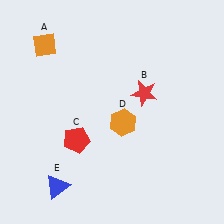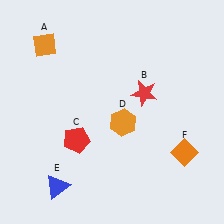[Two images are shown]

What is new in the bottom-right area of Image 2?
An orange diamond (F) was added in the bottom-right area of Image 2.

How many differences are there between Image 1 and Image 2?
There is 1 difference between the two images.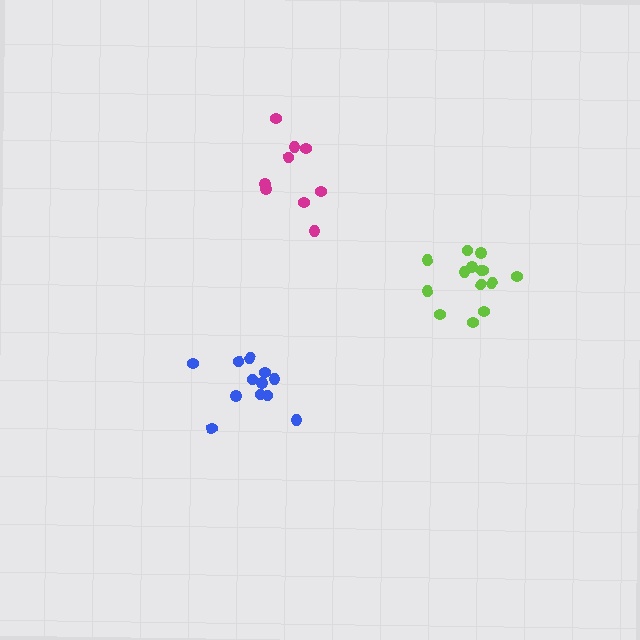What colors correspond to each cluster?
The clusters are colored: magenta, blue, lime.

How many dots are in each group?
Group 1: 9 dots, Group 2: 12 dots, Group 3: 14 dots (35 total).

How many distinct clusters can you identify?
There are 3 distinct clusters.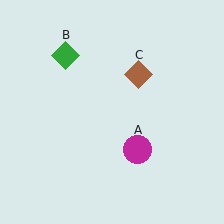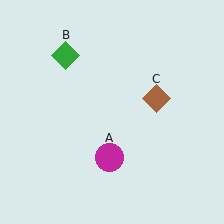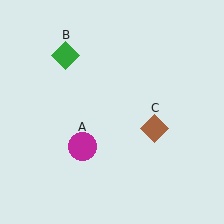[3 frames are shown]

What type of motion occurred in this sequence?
The magenta circle (object A), brown diamond (object C) rotated clockwise around the center of the scene.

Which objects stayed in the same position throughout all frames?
Green diamond (object B) remained stationary.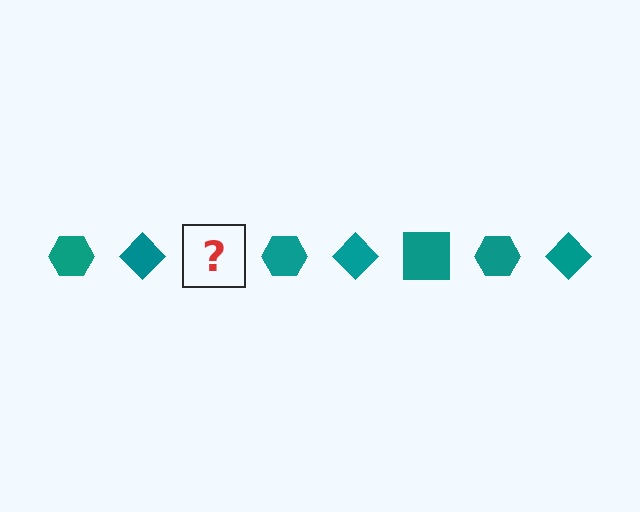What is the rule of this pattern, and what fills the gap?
The rule is that the pattern cycles through hexagon, diamond, square shapes in teal. The gap should be filled with a teal square.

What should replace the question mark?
The question mark should be replaced with a teal square.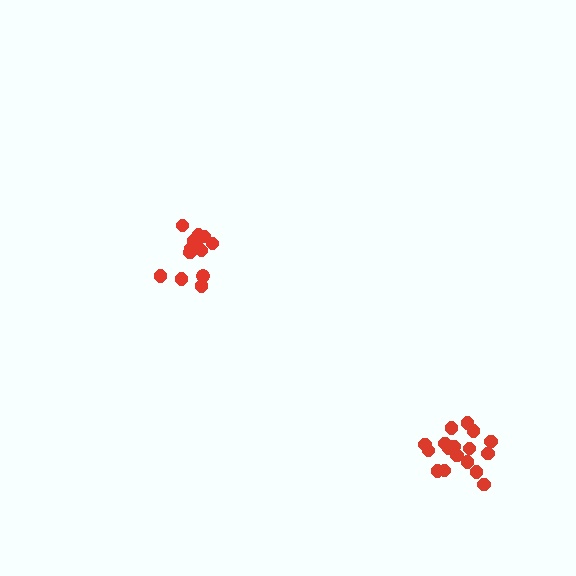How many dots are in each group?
Group 1: 13 dots, Group 2: 17 dots (30 total).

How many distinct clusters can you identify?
There are 2 distinct clusters.